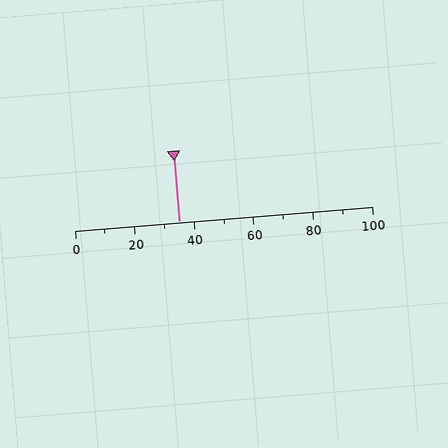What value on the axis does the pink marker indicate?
The marker indicates approximately 35.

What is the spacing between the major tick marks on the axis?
The major ticks are spaced 20 apart.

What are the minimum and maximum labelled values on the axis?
The axis runs from 0 to 100.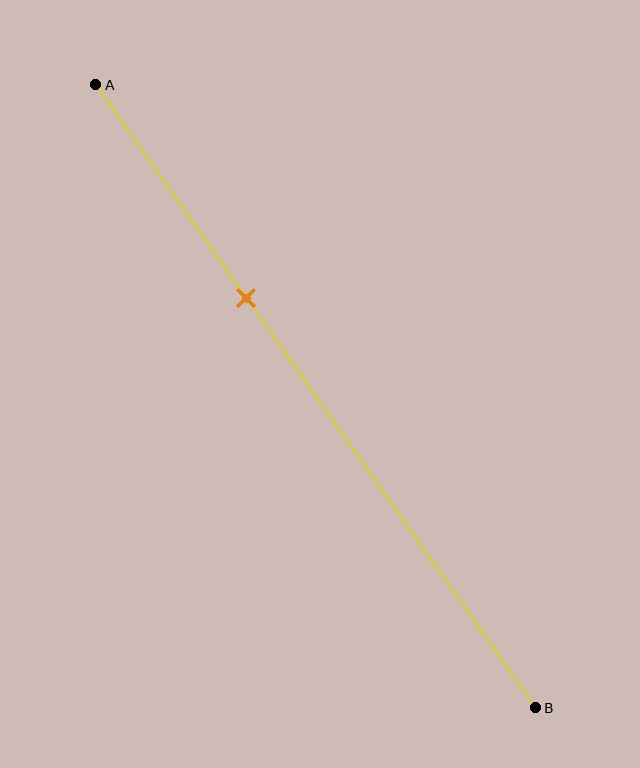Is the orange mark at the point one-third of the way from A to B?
Yes, the mark is approximately at the one-third point.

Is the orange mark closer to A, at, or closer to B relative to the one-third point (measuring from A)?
The orange mark is approximately at the one-third point of segment AB.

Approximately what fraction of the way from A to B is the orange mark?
The orange mark is approximately 35% of the way from A to B.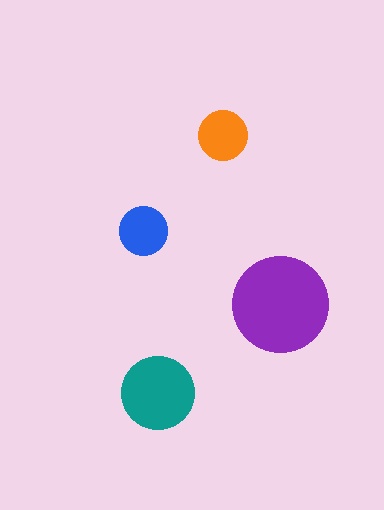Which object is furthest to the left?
The blue circle is leftmost.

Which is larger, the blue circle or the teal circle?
The teal one.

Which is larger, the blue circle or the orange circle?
The orange one.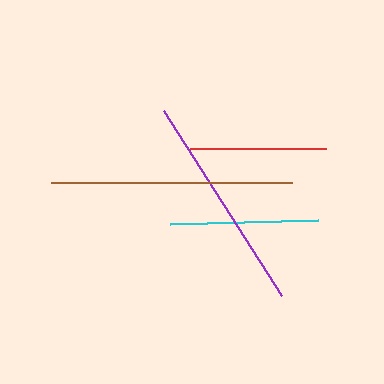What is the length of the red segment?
The red segment is approximately 136 pixels long.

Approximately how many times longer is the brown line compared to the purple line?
The brown line is approximately 1.1 times the length of the purple line.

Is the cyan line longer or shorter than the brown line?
The brown line is longer than the cyan line.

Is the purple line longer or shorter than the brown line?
The brown line is longer than the purple line.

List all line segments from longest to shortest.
From longest to shortest: brown, purple, cyan, red.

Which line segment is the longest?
The brown line is the longest at approximately 241 pixels.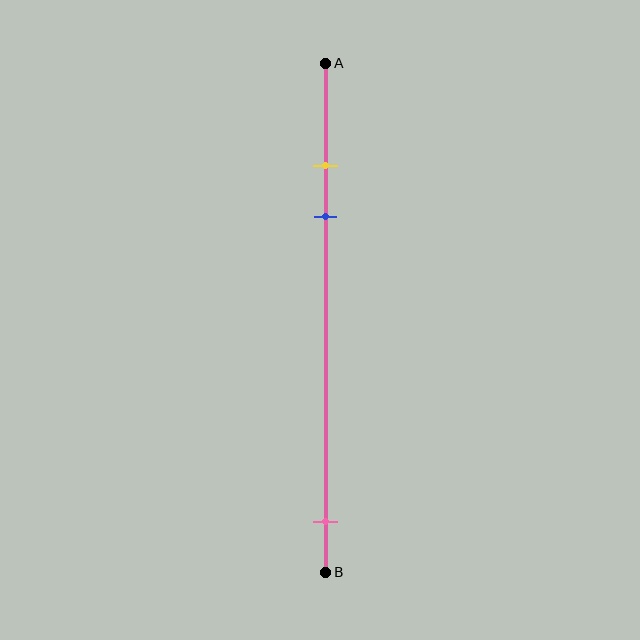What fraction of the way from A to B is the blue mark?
The blue mark is approximately 30% (0.3) of the way from A to B.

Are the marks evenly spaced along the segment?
No, the marks are not evenly spaced.